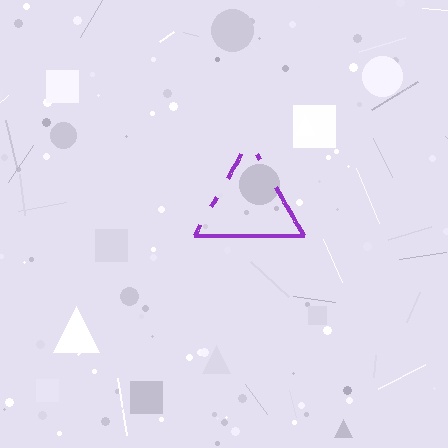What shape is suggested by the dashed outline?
The dashed outline suggests a triangle.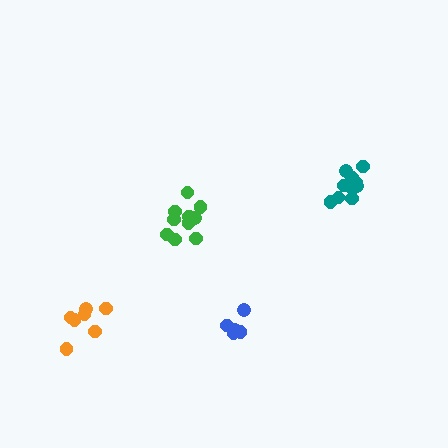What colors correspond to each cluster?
The clusters are colored: blue, orange, teal, green.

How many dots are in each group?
Group 1: 5 dots, Group 2: 7 dots, Group 3: 10 dots, Group 4: 10 dots (32 total).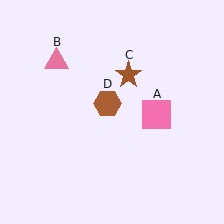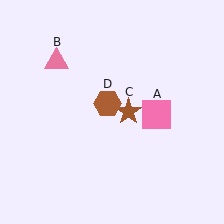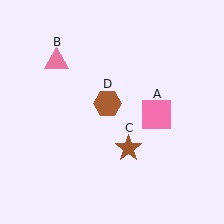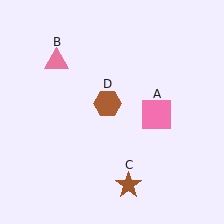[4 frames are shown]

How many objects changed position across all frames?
1 object changed position: brown star (object C).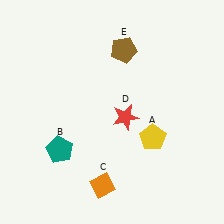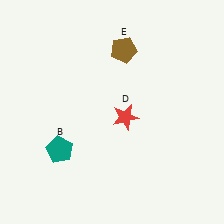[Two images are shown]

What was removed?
The orange diamond (C), the yellow pentagon (A) were removed in Image 2.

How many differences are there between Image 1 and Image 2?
There are 2 differences between the two images.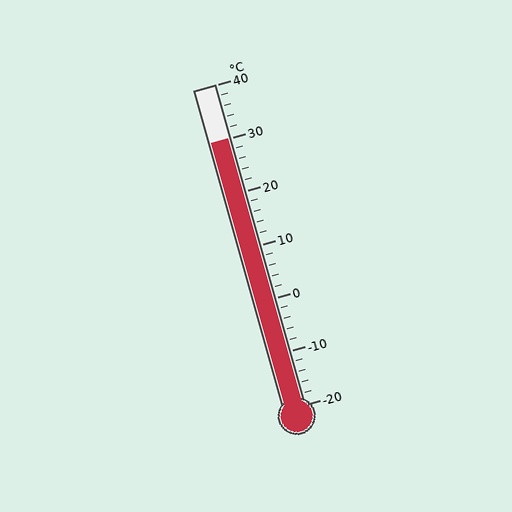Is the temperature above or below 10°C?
The temperature is above 10°C.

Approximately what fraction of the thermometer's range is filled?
The thermometer is filled to approximately 85% of its range.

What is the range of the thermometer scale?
The thermometer scale ranges from -20°C to 40°C.